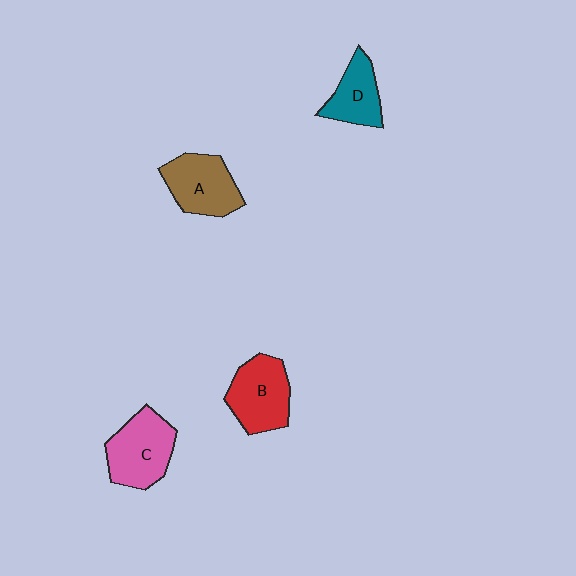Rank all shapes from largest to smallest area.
From largest to smallest: C (pink), B (red), A (brown), D (teal).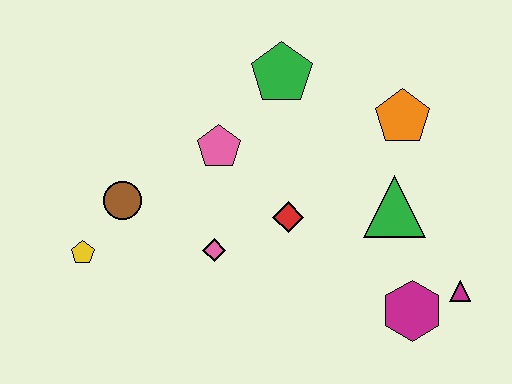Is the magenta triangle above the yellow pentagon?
No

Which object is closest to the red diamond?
The pink diamond is closest to the red diamond.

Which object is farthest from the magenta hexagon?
The yellow pentagon is farthest from the magenta hexagon.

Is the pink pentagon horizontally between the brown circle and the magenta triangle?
Yes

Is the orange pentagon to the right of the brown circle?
Yes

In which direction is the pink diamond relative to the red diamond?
The pink diamond is to the left of the red diamond.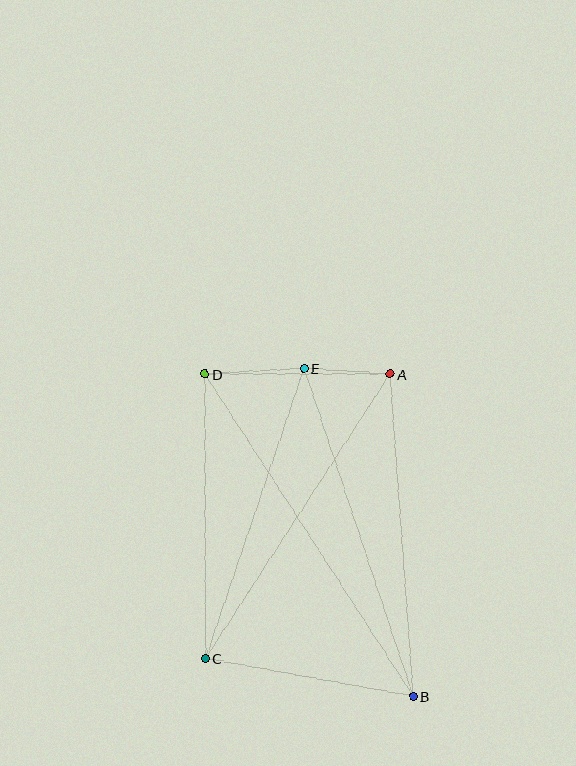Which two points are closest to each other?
Points A and E are closest to each other.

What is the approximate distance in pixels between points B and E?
The distance between B and E is approximately 345 pixels.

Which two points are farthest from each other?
Points B and D are farthest from each other.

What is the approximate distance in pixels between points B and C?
The distance between B and C is approximately 211 pixels.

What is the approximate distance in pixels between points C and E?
The distance between C and E is approximately 306 pixels.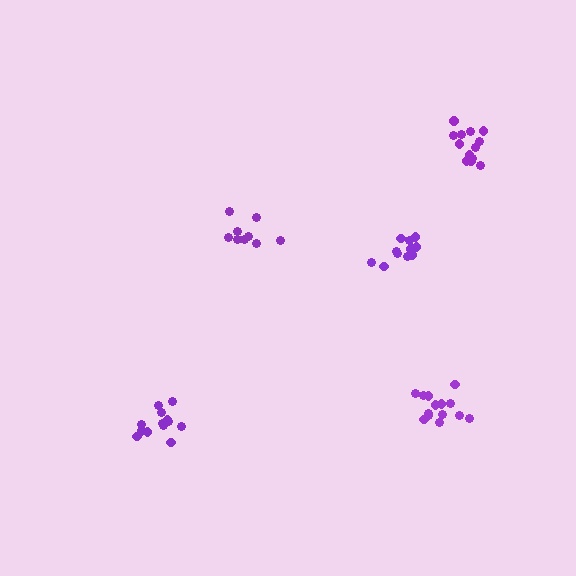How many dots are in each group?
Group 1: 14 dots, Group 2: 9 dots, Group 3: 12 dots, Group 4: 13 dots, Group 5: 13 dots (61 total).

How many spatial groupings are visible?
There are 5 spatial groupings.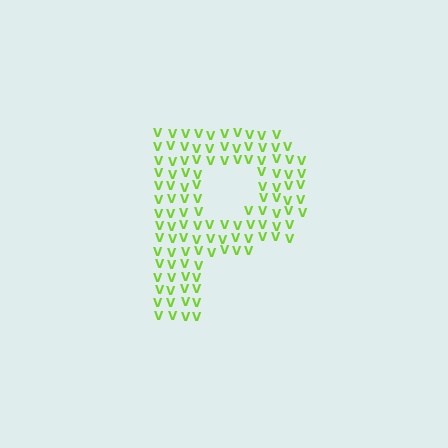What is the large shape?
The large shape is the letter P.